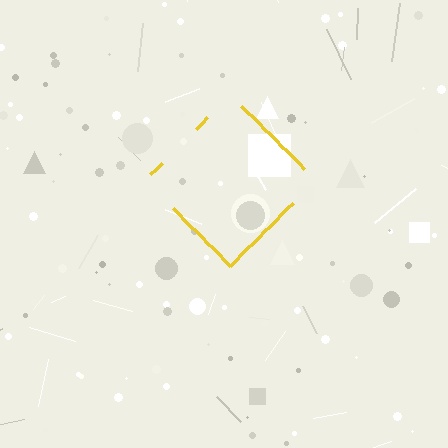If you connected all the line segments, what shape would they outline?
They would outline a diamond.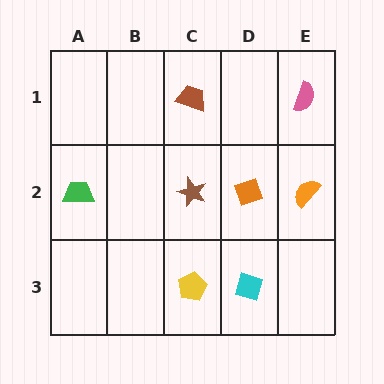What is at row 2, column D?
An orange diamond.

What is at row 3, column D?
A cyan diamond.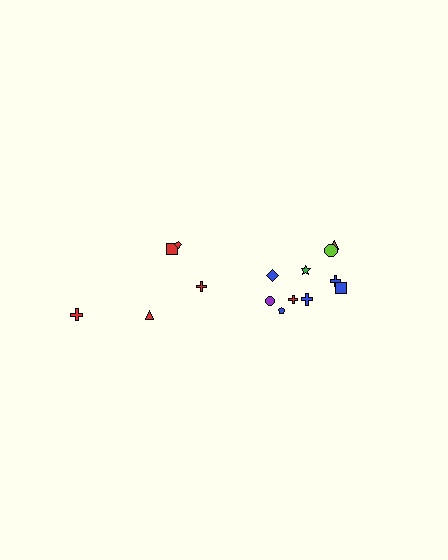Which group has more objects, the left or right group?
The right group.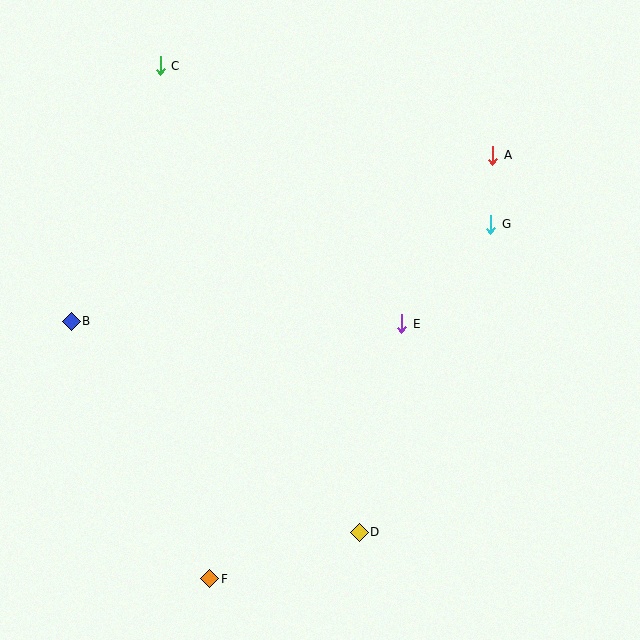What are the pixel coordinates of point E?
Point E is at (402, 324).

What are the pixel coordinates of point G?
Point G is at (491, 224).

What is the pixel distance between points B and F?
The distance between B and F is 293 pixels.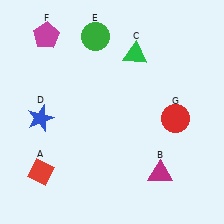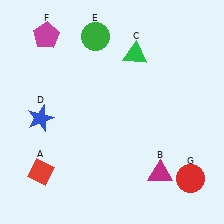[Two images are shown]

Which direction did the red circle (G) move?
The red circle (G) moved down.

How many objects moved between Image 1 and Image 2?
1 object moved between the two images.